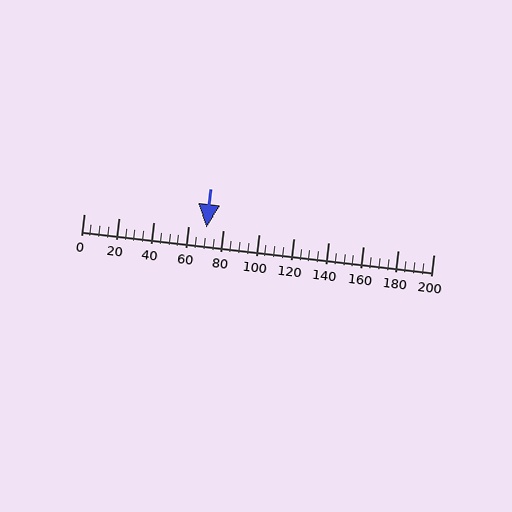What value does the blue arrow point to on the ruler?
The blue arrow points to approximately 70.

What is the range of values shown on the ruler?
The ruler shows values from 0 to 200.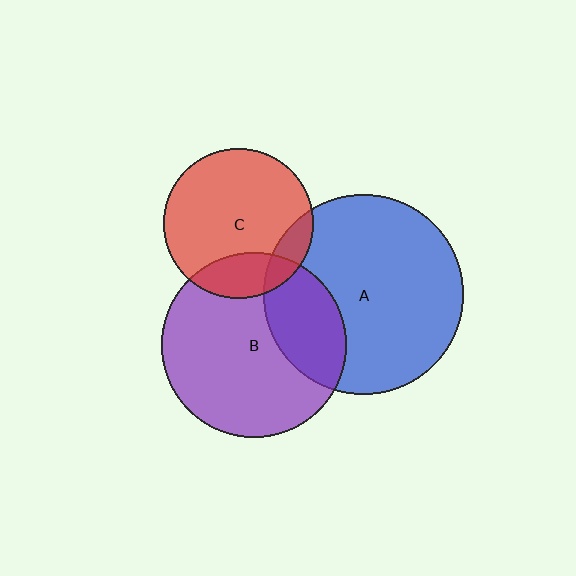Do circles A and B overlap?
Yes.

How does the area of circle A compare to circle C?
Approximately 1.8 times.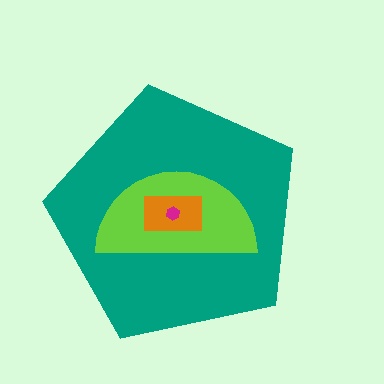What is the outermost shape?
The teal pentagon.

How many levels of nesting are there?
4.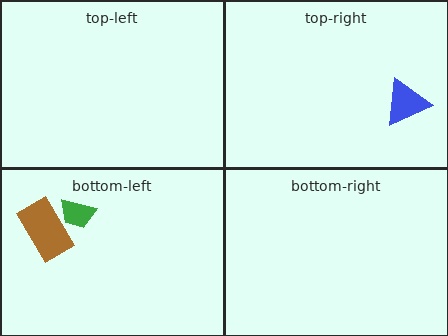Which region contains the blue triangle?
The top-right region.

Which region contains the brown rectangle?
The bottom-left region.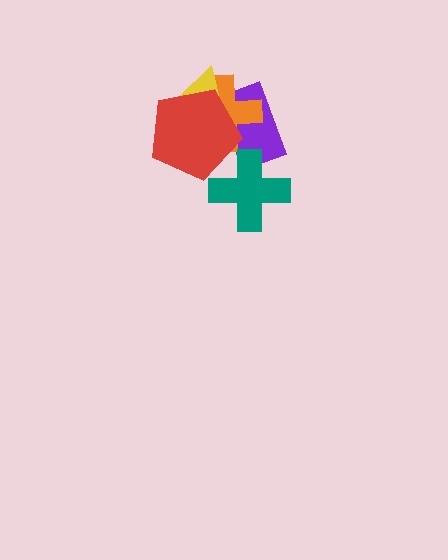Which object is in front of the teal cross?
The red pentagon is in front of the teal cross.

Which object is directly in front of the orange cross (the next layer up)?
The yellow triangle is directly in front of the orange cross.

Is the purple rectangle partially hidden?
Yes, it is partially covered by another shape.